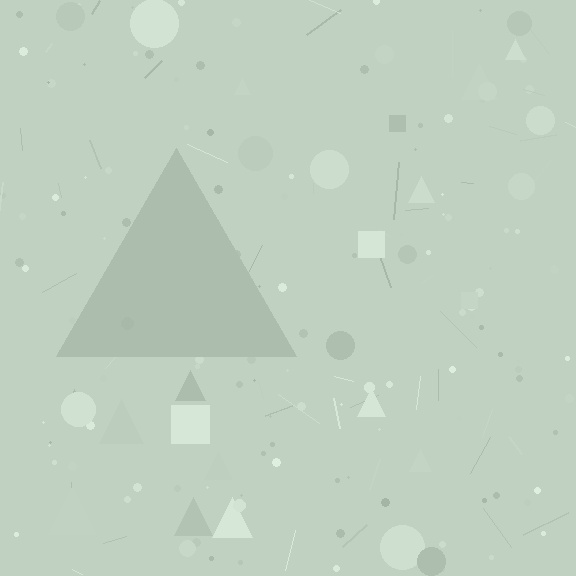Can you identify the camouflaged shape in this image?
The camouflaged shape is a triangle.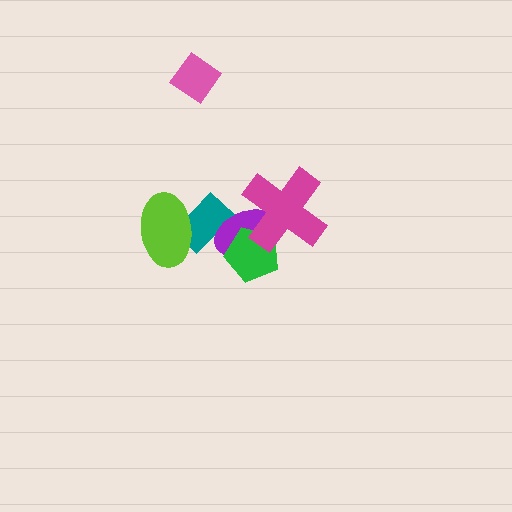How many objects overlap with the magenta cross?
2 objects overlap with the magenta cross.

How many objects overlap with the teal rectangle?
2 objects overlap with the teal rectangle.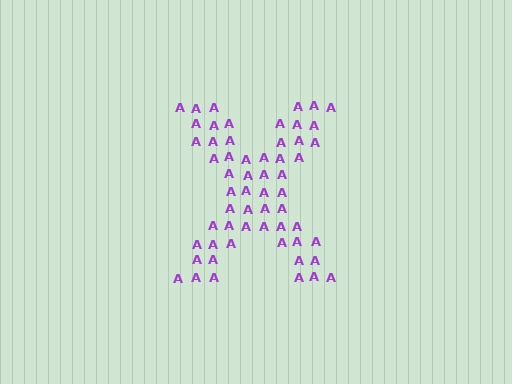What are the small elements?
The small elements are letter A's.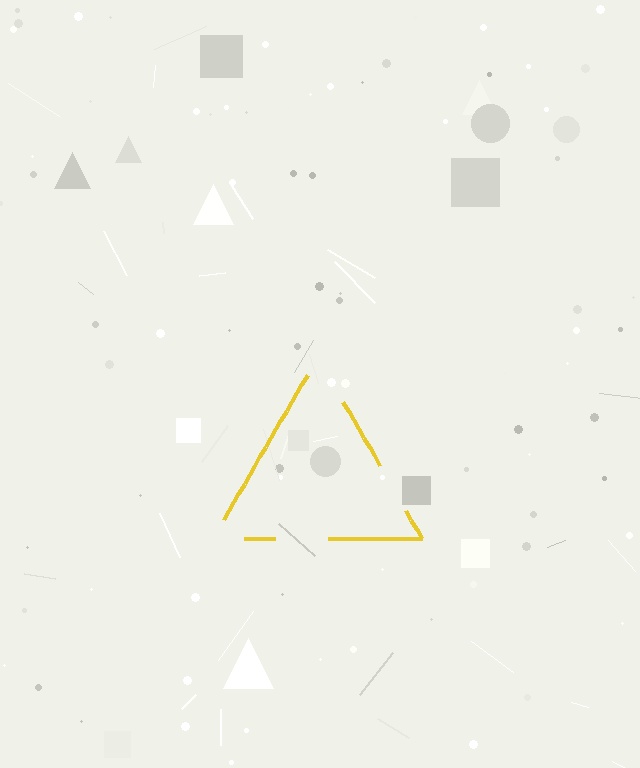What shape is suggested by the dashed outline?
The dashed outline suggests a triangle.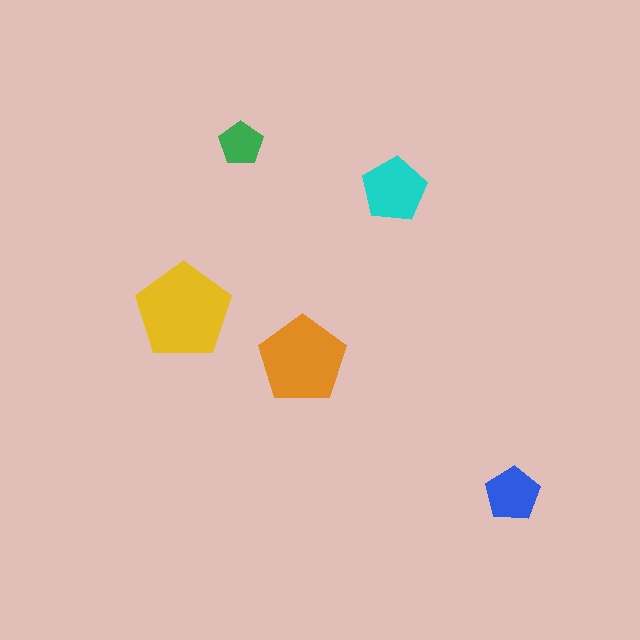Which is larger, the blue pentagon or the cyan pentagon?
The cyan one.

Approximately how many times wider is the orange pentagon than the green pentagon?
About 2 times wider.